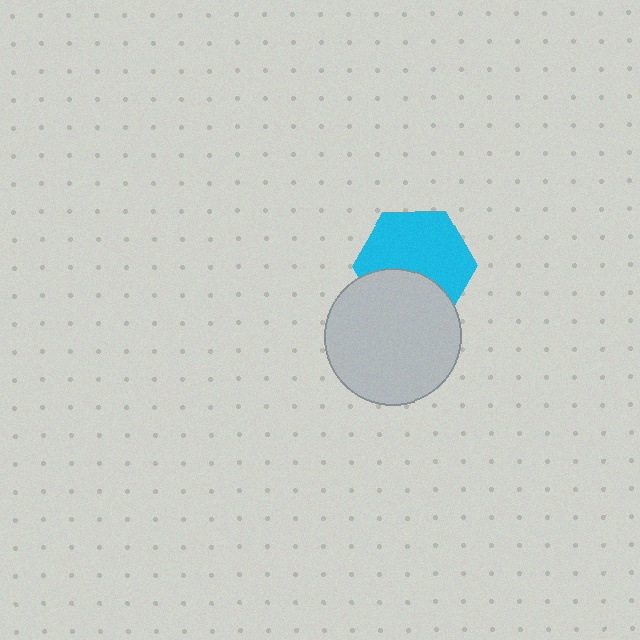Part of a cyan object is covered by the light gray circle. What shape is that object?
It is a hexagon.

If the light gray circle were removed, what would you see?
You would see the complete cyan hexagon.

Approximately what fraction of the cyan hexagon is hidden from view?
Roughly 36% of the cyan hexagon is hidden behind the light gray circle.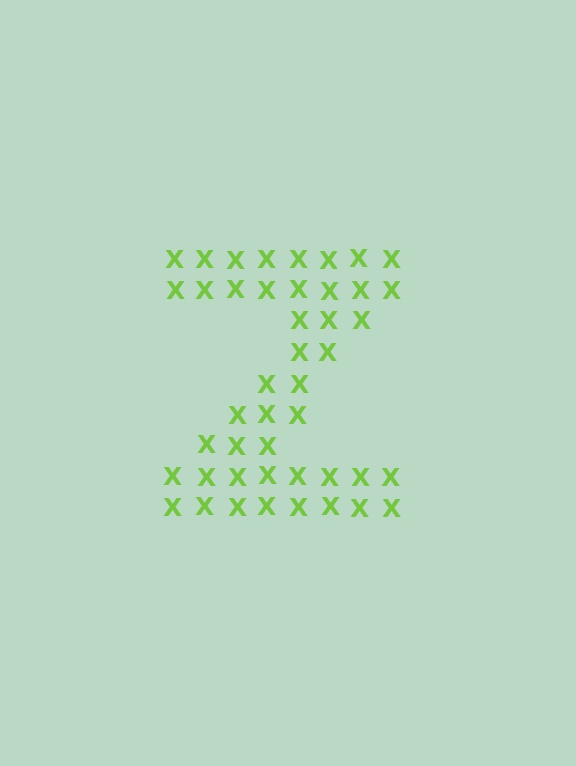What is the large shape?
The large shape is the letter Z.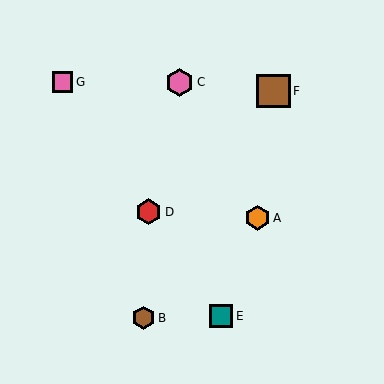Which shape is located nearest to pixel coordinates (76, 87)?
The pink square (labeled G) at (63, 82) is nearest to that location.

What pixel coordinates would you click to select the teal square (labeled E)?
Click at (221, 316) to select the teal square E.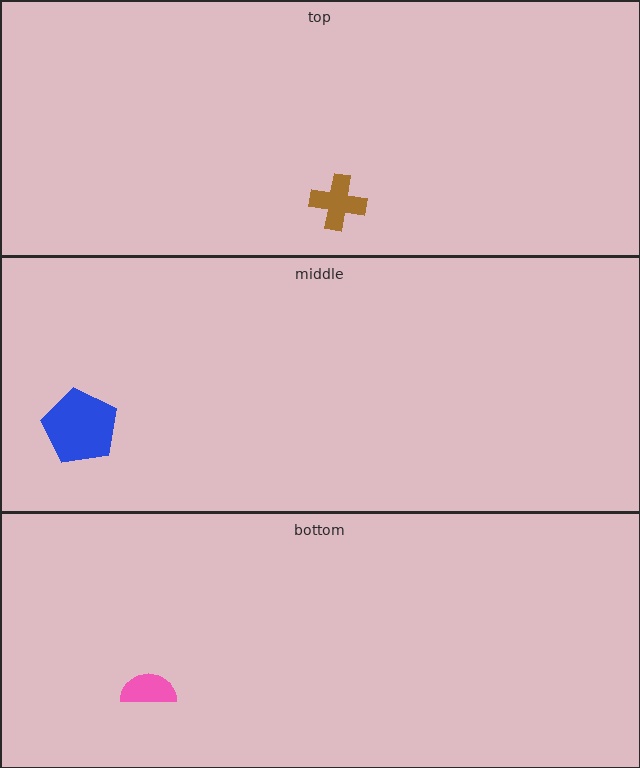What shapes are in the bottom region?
The pink semicircle.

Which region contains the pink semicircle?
The bottom region.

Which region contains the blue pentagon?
The middle region.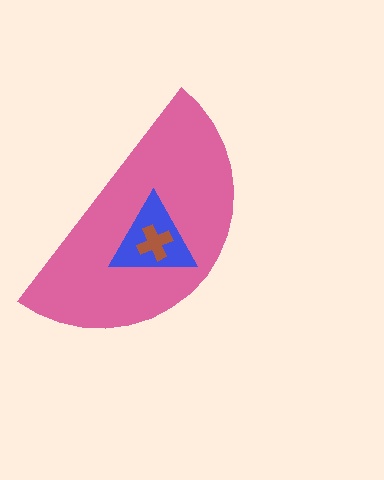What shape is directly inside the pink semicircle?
The blue triangle.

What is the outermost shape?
The pink semicircle.